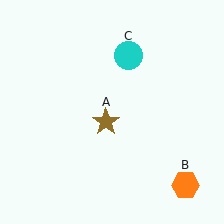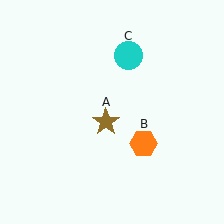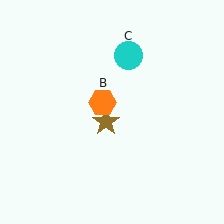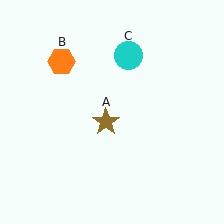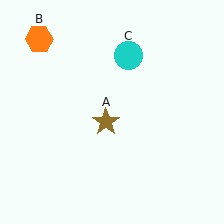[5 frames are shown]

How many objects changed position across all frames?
1 object changed position: orange hexagon (object B).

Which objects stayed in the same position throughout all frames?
Brown star (object A) and cyan circle (object C) remained stationary.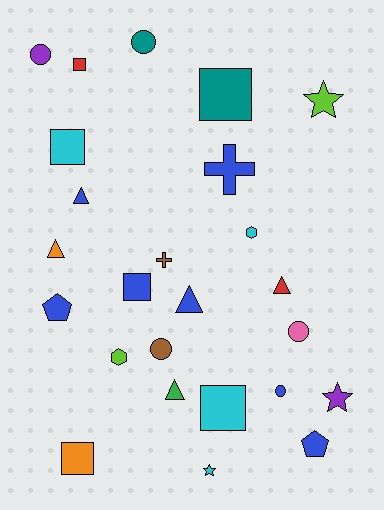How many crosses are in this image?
There are 2 crosses.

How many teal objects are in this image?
There are 2 teal objects.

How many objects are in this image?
There are 25 objects.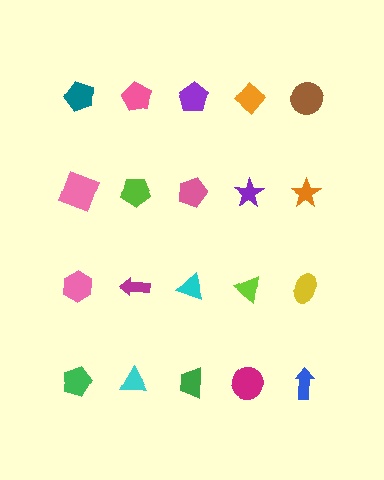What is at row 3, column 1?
A pink hexagon.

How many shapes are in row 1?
5 shapes.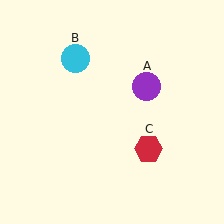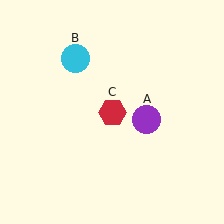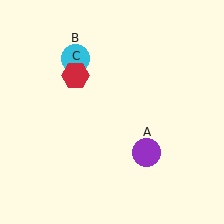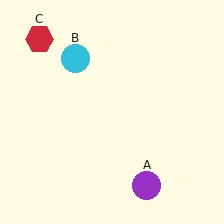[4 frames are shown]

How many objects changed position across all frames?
2 objects changed position: purple circle (object A), red hexagon (object C).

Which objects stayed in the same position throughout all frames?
Cyan circle (object B) remained stationary.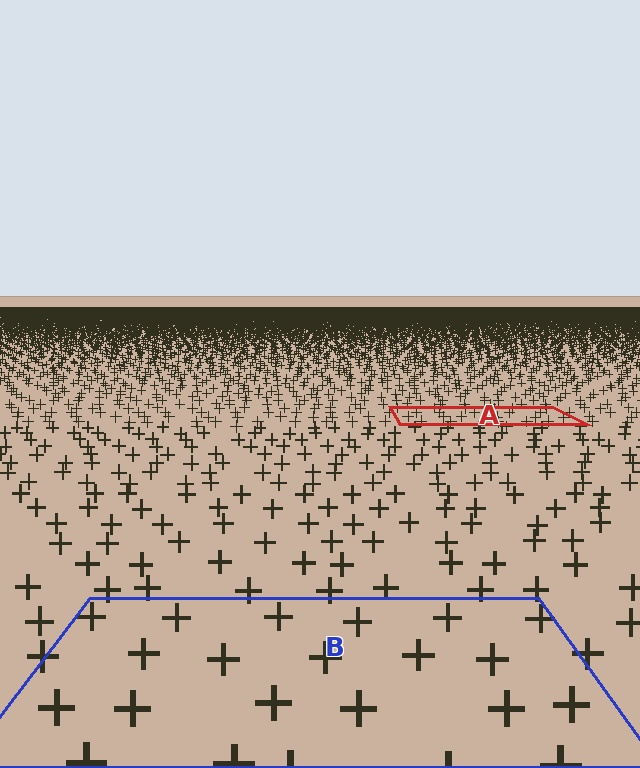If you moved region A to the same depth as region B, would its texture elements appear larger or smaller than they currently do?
They would appear larger. At a closer depth, the same texture elements are projected at a bigger on-screen size.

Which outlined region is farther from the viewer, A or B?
Region A is farther from the viewer — the texture elements inside it appear smaller and more densely packed.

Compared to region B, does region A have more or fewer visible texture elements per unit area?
Region A has more texture elements per unit area — they are packed more densely because it is farther away.